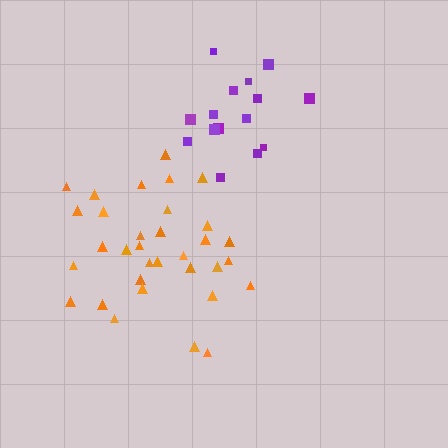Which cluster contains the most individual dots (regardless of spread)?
Orange (33).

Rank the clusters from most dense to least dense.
purple, orange.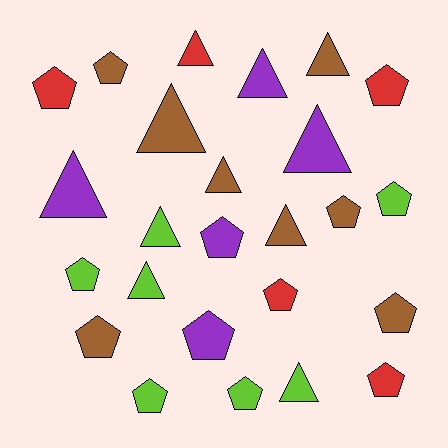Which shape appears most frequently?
Pentagon, with 14 objects.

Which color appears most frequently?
Brown, with 8 objects.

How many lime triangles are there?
There are 3 lime triangles.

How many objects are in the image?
There are 25 objects.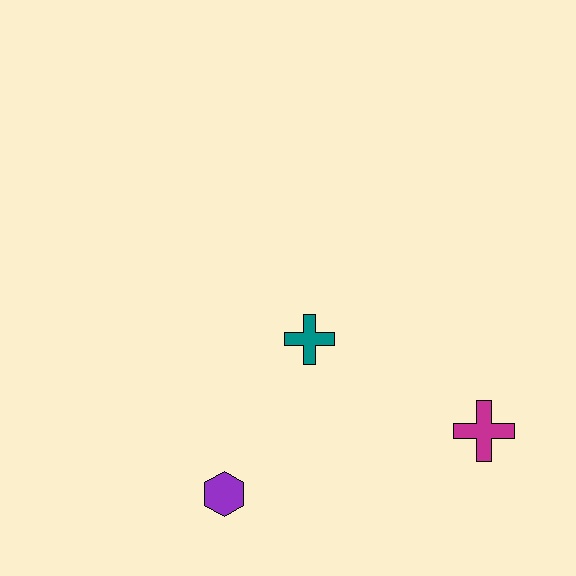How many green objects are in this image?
There are no green objects.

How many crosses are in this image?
There are 2 crosses.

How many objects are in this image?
There are 3 objects.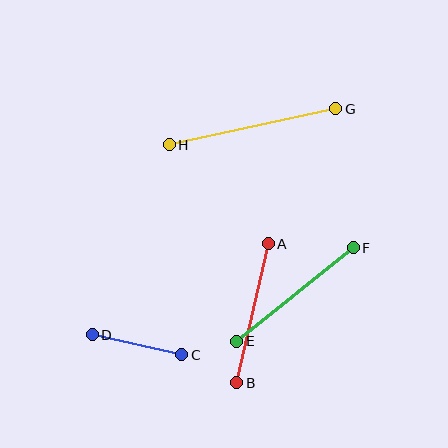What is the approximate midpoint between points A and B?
The midpoint is at approximately (252, 313) pixels.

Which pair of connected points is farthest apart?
Points G and H are farthest apart.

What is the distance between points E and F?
The distance is approximately 149 pixels.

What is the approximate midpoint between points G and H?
The midpoint is at approximately (253, 127) pixels.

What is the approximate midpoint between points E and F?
The midpoint is at approximately (295, 295) pixels.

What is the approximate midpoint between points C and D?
The midpoint is at approximately (137, 345) pixels.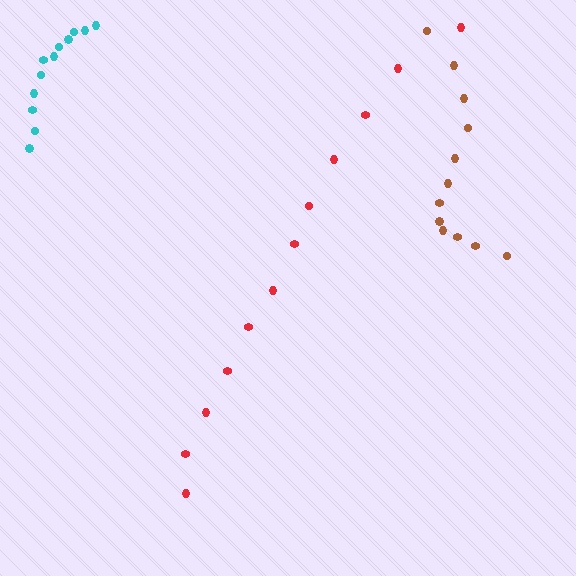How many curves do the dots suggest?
There are 3 distinct paths.